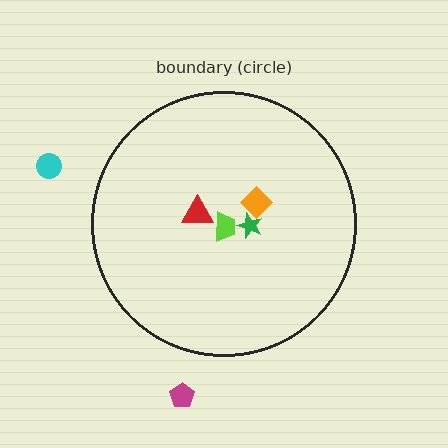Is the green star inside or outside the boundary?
Inside.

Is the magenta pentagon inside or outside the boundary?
Outside.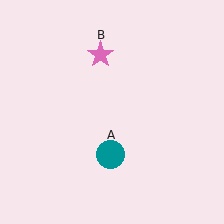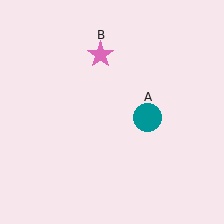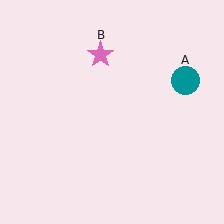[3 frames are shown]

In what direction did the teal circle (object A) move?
The teal circle (object A) moved up and to the right.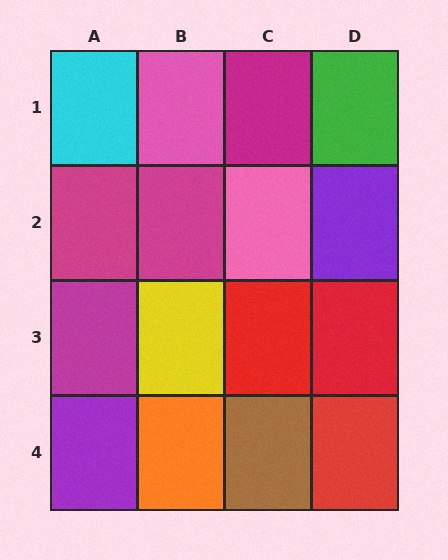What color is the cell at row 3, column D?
Red.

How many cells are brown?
1 cell is brown.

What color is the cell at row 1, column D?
Green.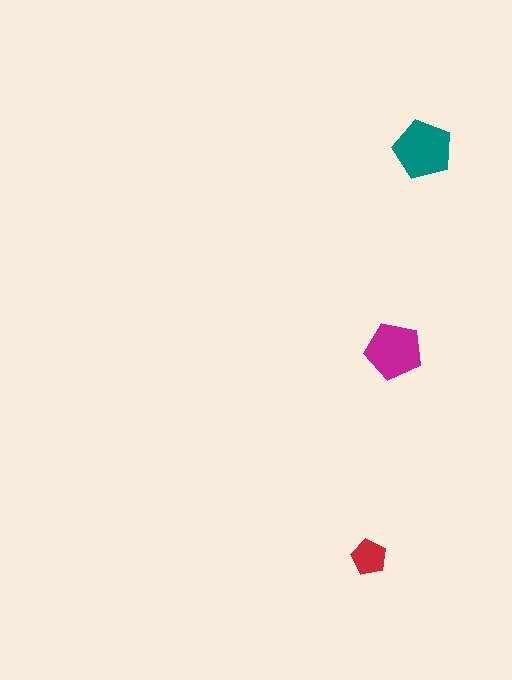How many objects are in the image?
There are 3 objects in the image.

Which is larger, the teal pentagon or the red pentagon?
The teal one.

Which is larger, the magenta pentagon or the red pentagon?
The magenta one.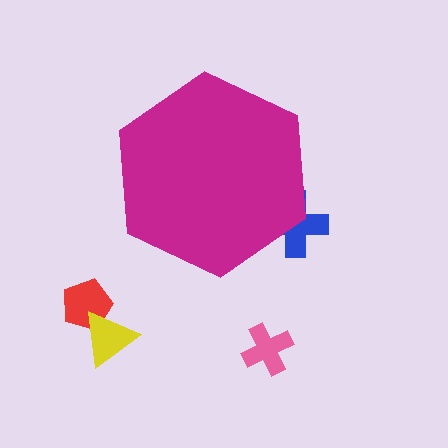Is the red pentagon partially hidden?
No, the red pentagon is fully visible.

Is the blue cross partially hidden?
Yes, the blue cross is partially hidden behind the magenta hexagon.